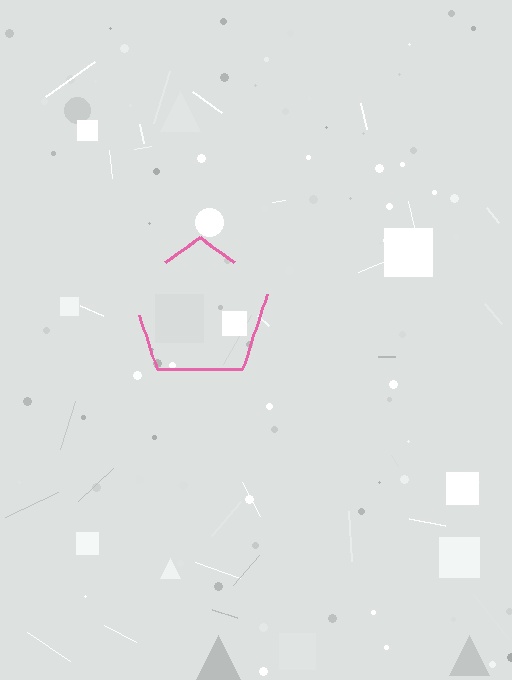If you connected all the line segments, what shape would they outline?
They would outline a pentagon.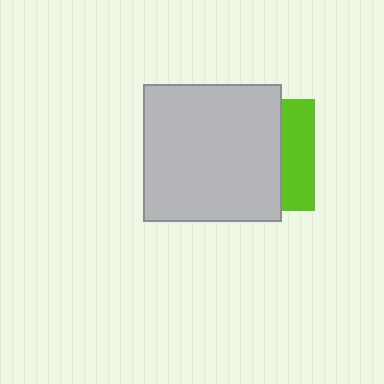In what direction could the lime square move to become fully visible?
The lime square could move right. That would shift it out from behind the light gray square entirely.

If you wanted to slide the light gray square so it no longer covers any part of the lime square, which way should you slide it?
Slide it left — that is the most direct way to separate the two shapes.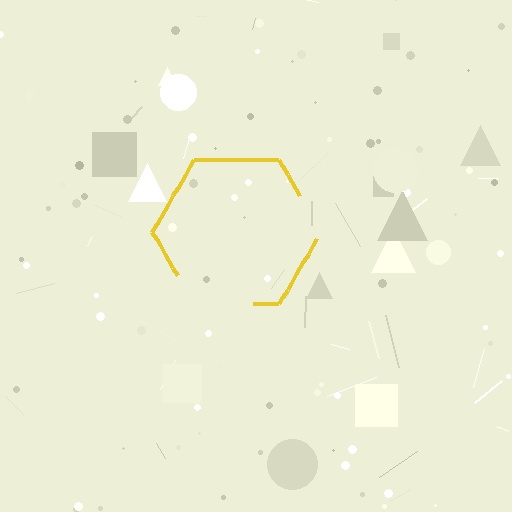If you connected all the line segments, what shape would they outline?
They would outline a hexagon.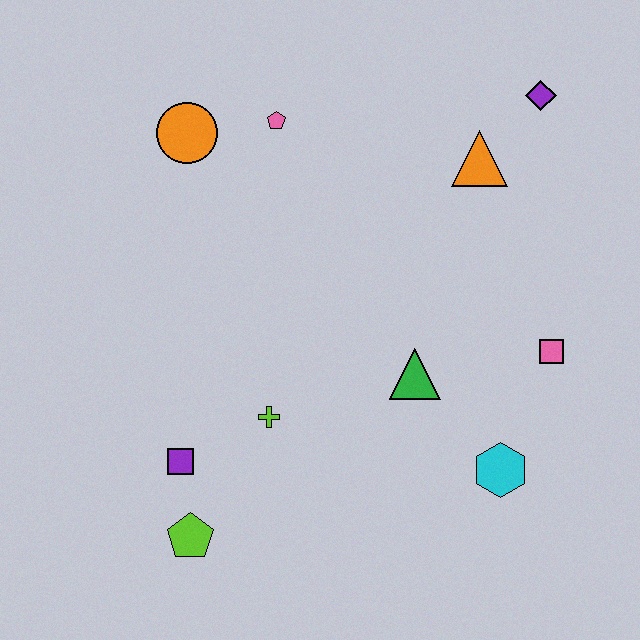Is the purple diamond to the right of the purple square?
Yes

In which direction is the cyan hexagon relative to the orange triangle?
The cyan hexagon is below the orange triangle.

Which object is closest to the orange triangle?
The purple diamond is closest to the orange triangle.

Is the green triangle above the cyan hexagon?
Yes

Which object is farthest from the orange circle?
The cyan hexagon is farthest from the orange circle.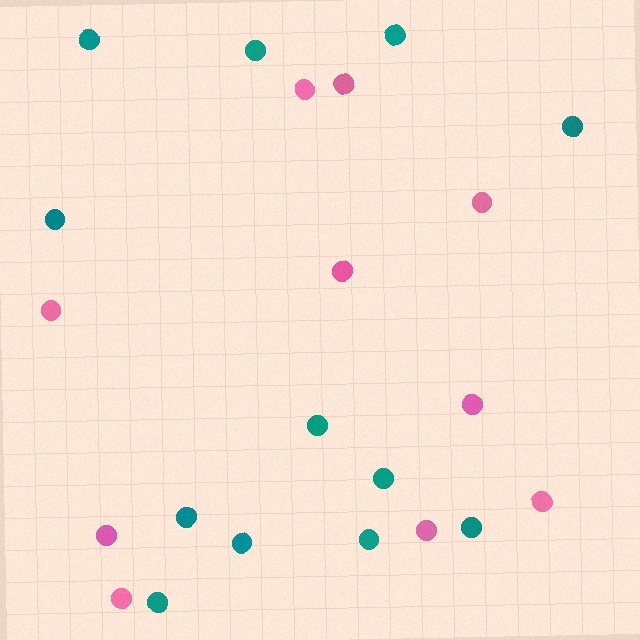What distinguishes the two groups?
There are 2 groups: one group of teal circles (12) and one group of pink circles (10).